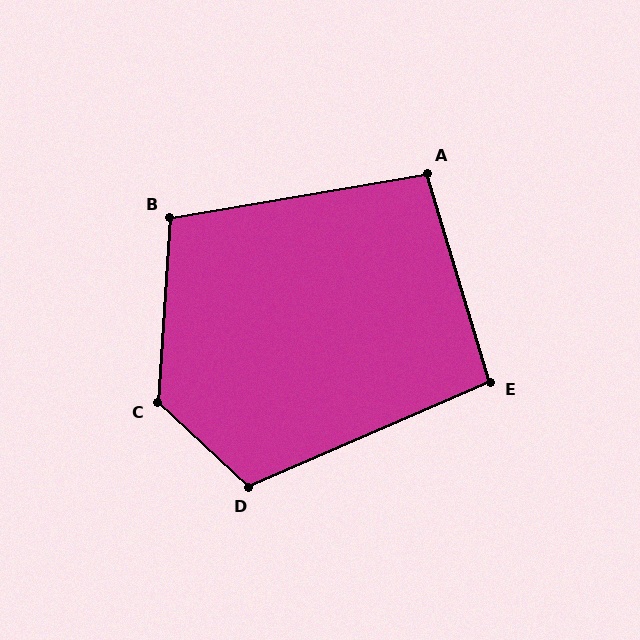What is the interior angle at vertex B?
Approximately 103 degrees (obtuse).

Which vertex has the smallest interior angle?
E, at approximately 97 degrees.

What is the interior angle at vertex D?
Approximately 114 degrees (obtuse).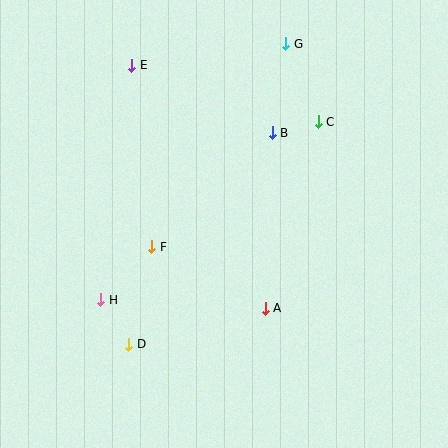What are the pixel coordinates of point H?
Point H is at (101, 300).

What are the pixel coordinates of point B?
Point B is at (272, 133).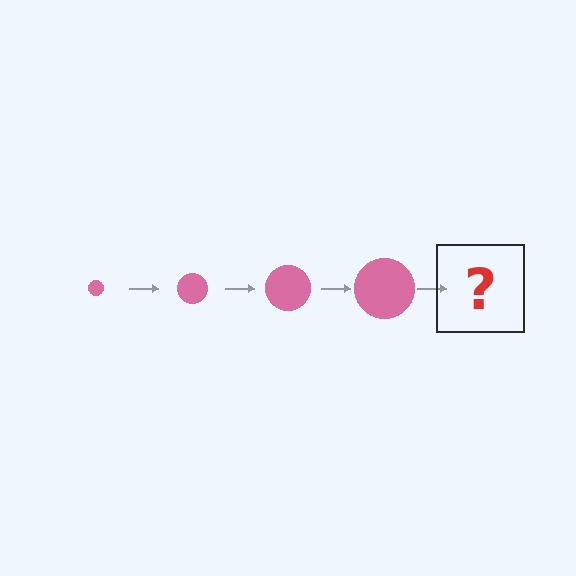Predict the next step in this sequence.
The next step is a pink circle, larger than the previous one.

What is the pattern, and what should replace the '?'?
The pattern is that the circle gets progressively larger each step. The '?' should be a pink circle, larger than the previous one.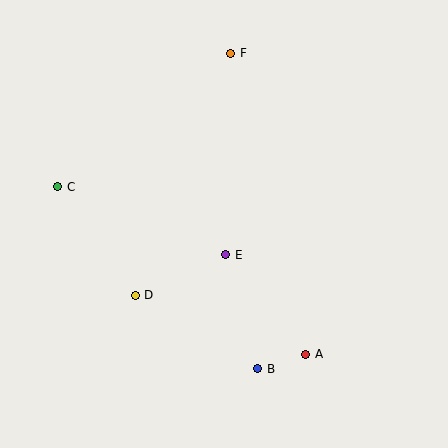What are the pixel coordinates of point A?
Point A is at (306, 354).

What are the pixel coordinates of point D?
Point D is at (135, 295).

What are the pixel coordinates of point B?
Point B is at (258, 369).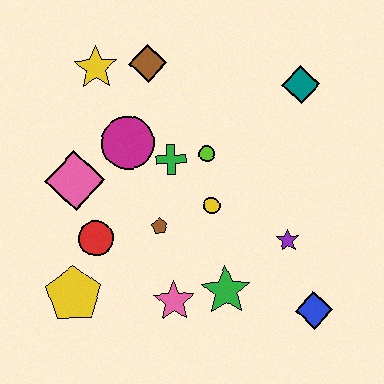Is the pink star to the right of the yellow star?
Yes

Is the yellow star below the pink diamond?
No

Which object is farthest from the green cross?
The blue diamond is farthest from the green cross.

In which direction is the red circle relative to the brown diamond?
The red circle is below the brown diamond.